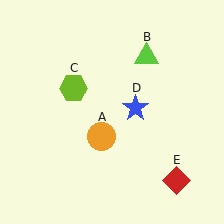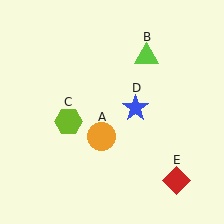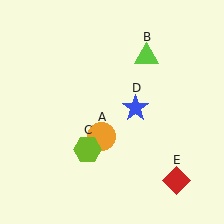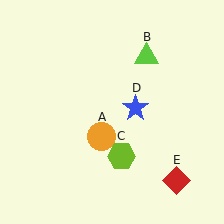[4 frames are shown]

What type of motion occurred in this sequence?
The lime hexagon (object C) rotated counterclockwise around the center of the scene.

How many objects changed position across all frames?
1 object changed position: lime hexagon (object C).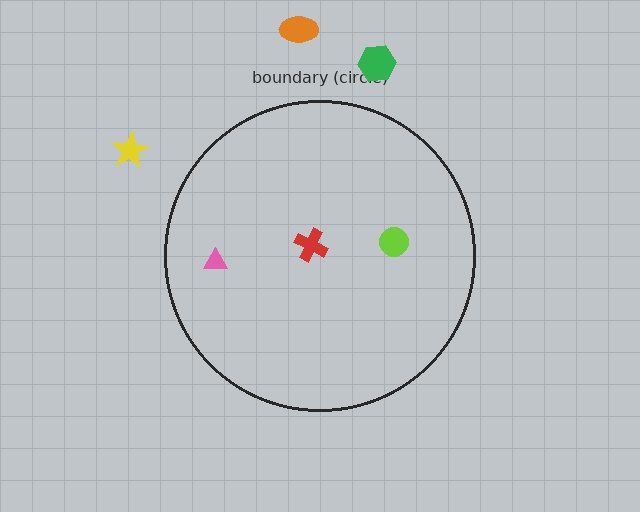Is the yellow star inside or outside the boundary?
Outside.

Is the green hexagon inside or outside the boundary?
Outside.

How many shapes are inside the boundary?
3 inside, 3 outside.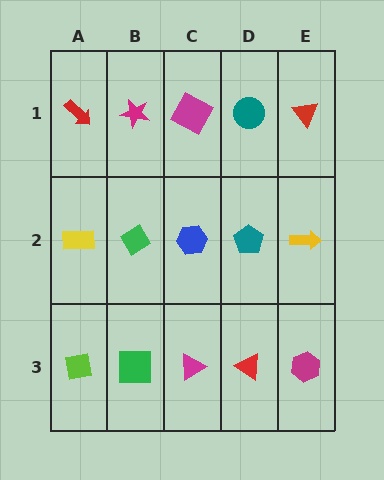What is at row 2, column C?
A blue hexagon.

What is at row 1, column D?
A teal circle.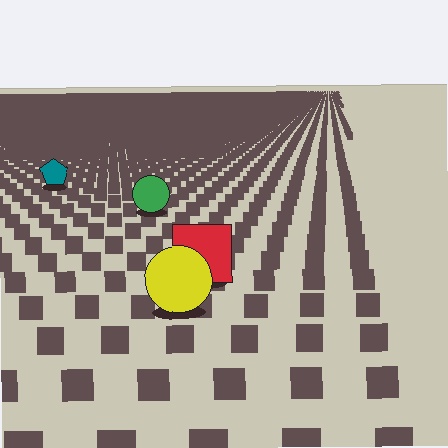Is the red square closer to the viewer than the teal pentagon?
Yes. The red square is closer — you can tell from the texture gradient: the ground texture is coarser near it.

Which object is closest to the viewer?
The yellow circle is closest. The texture marks near it are larger and more spread out.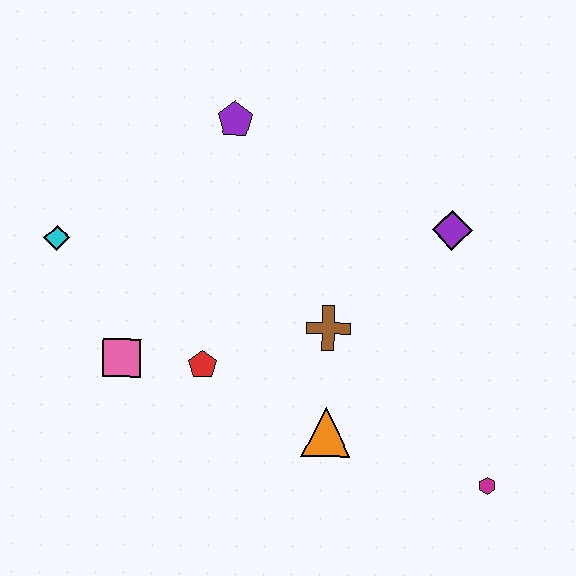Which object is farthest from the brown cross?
The cyan diamond is farthest from the brown cross.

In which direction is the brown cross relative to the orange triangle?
The brown cross is above the orange triangle.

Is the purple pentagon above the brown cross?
Yes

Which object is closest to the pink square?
The red pentagon is closest to the pink square.